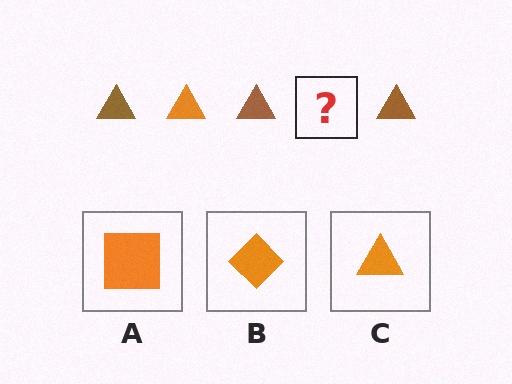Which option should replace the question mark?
Option C.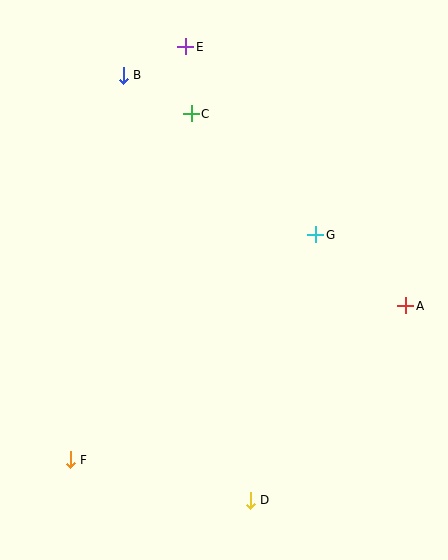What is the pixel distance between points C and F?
The distance between C and F is 366 pixels.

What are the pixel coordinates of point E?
Point E is at (186, 47).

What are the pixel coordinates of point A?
Point A is at (406, 306).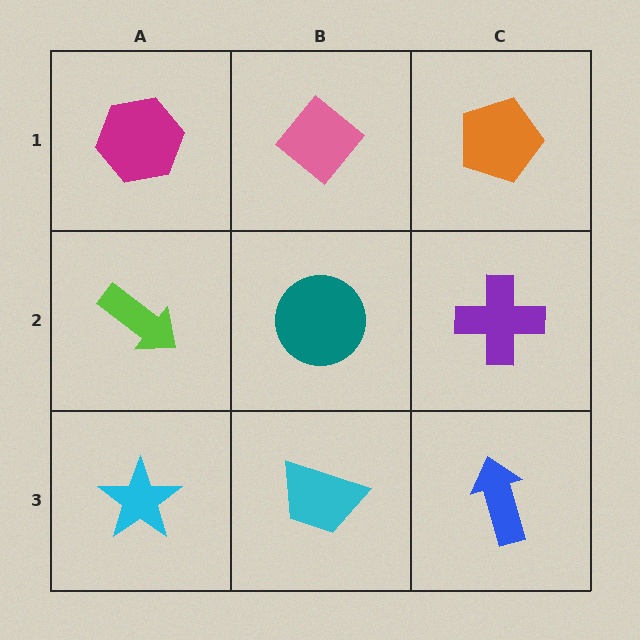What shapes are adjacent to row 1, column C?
A purple cross (row 2, column C), a pink diamond (row 1, column B).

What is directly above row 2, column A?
A magenta hexagon.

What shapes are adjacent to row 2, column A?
A magenta hexagon (row 1, column A), a cyan star (row 3, column A), a teal circle (row 2, column B).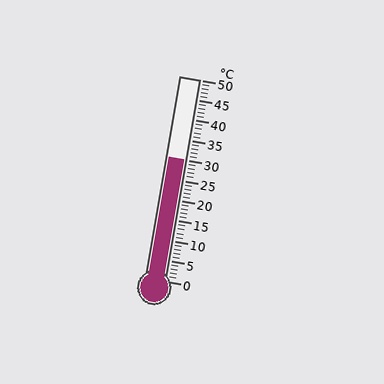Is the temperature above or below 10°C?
The temperature is above 10°C.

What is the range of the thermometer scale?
The thermometer scale ranges from 0°C to 50°C.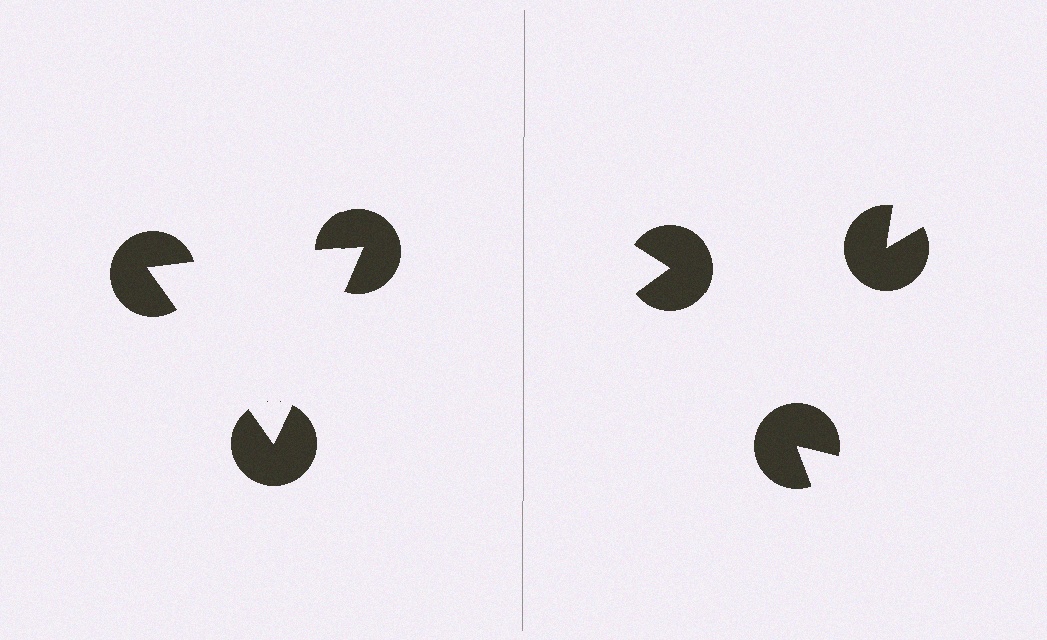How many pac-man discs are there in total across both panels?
6 — 3 on each side.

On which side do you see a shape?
An illusory triangle appears on the left side. On the right side the wedge cuts are rotated, so no coherent shape forms.